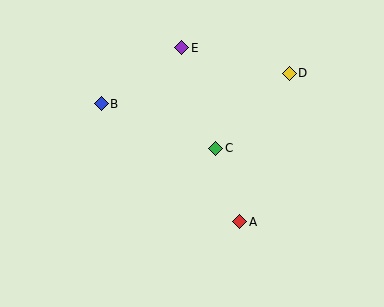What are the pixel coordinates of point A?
Point A is at (240, 222).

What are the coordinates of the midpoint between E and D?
The midpoint between E and D is at (235, 60).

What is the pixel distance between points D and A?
The distance between D and A is 157 pixels.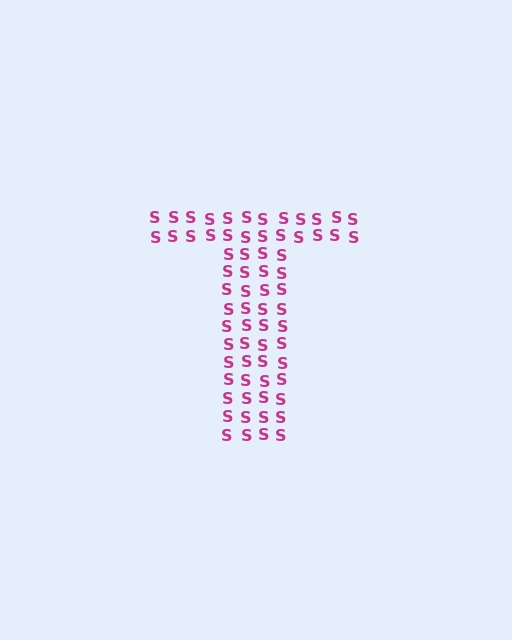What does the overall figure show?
The overall figure shows the letter T.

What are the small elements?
The small elements are letter S's.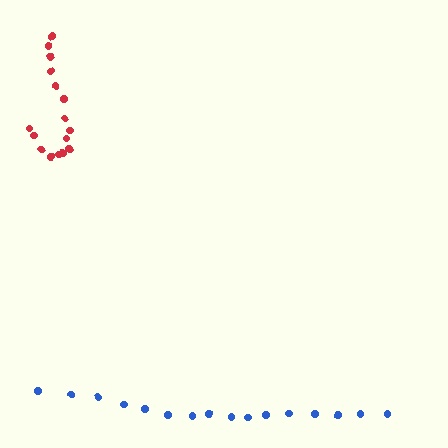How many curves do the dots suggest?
There are 2 distinct paths.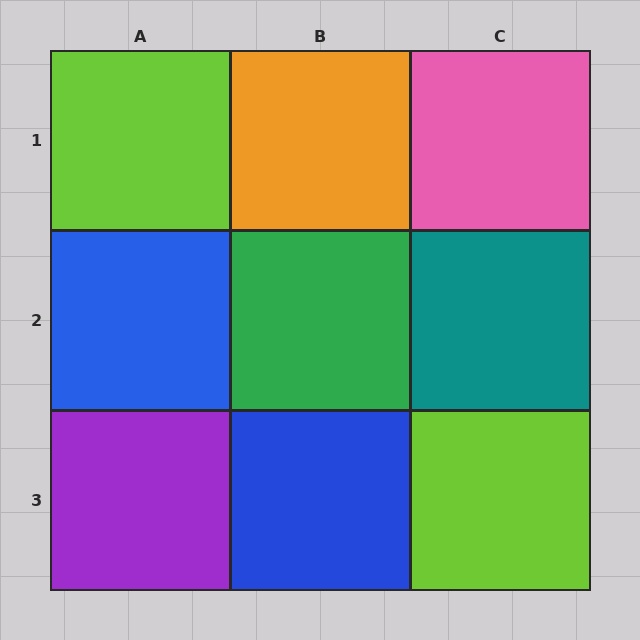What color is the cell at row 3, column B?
Blue.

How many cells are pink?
1 cell is pink.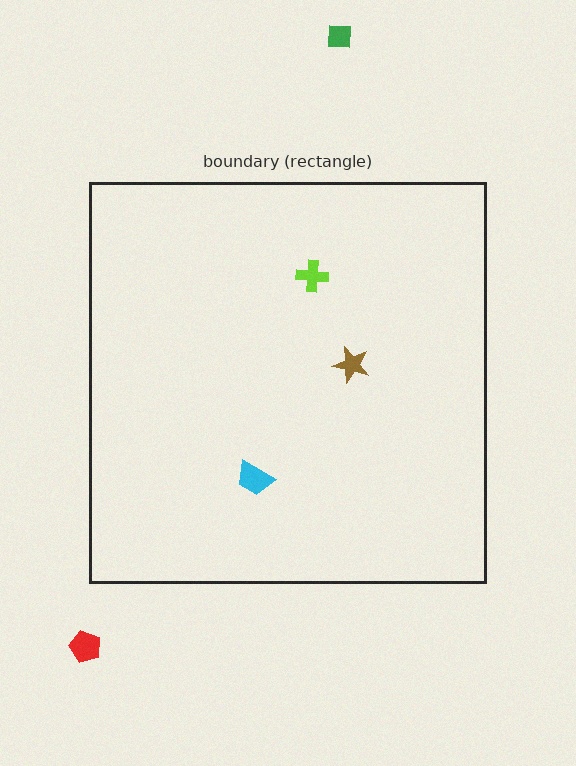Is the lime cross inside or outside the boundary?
Inside.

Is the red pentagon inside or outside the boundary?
Outside.